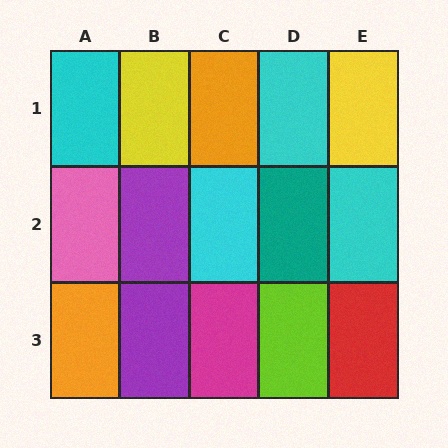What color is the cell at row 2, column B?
Purple.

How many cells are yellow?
2 cells are yellow.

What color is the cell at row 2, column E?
Cyan.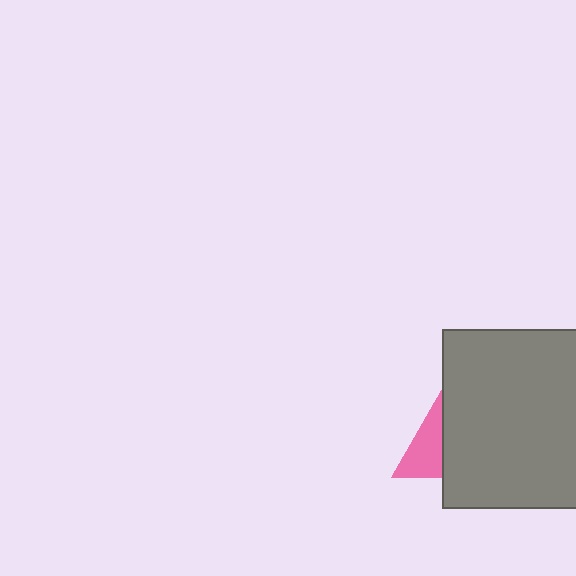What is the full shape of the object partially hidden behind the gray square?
The partially hidden object is a pink triangle.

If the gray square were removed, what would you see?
You would see the complete pink triangle.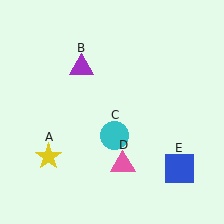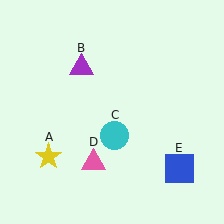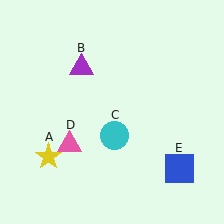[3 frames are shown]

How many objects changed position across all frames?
1 object changed position: pink triangle (object D).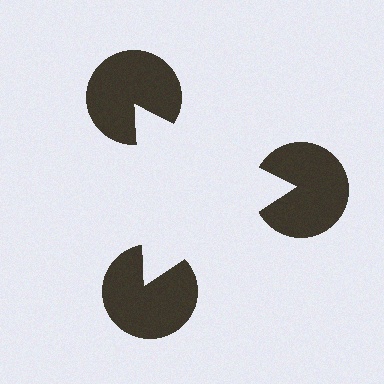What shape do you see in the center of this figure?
An illusory triangle — its edges are inferred from the aligned wedge cuts in the pac-man discs, not physically drawn.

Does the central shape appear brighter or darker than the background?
It typically appears slightly brighter than the background, even though no actual brightness change is drawn.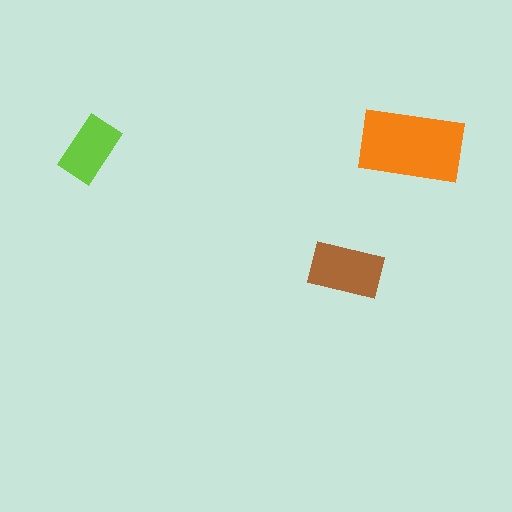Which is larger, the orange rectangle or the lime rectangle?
The orange one.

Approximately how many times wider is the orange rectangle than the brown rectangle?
About 1.5 times wider.